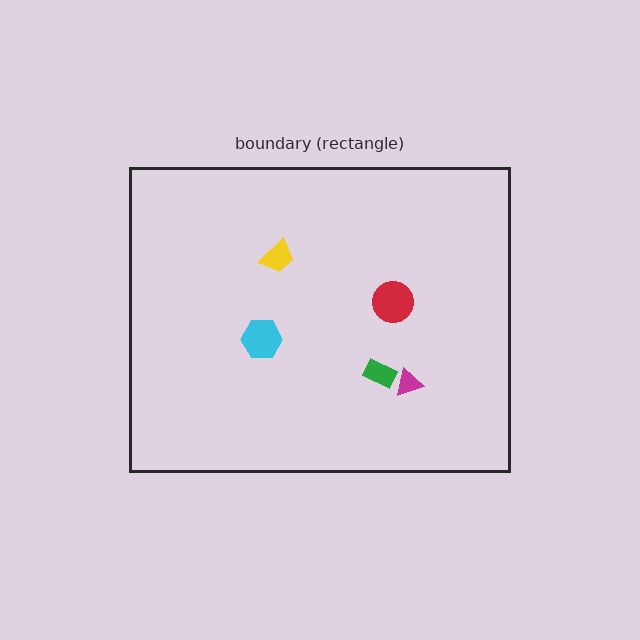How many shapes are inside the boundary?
5 inside, 0 outside.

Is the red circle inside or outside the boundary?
Inside.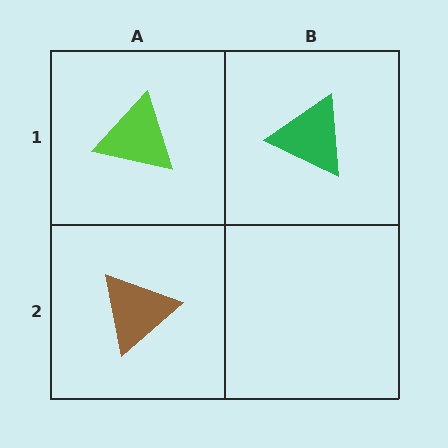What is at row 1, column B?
A green triangle.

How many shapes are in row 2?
1 shape.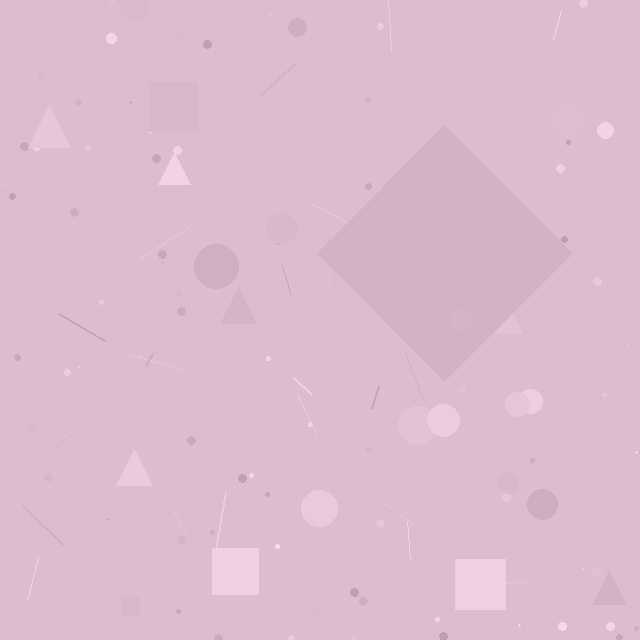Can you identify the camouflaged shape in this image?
The camouflaged shape is a diamond.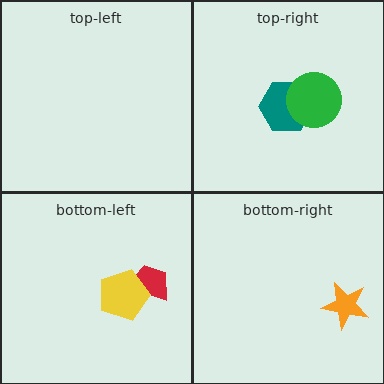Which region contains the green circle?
The top-right region.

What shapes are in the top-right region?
The teal hexagon, the green circle.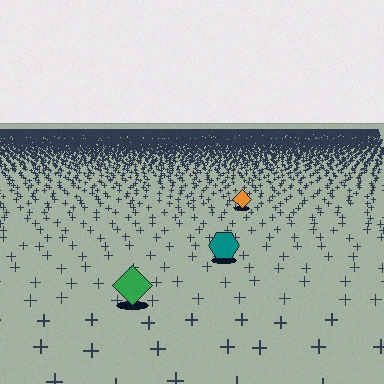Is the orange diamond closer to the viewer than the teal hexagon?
No. The teal hexagon is closer — you can tell from the texture gradient: the ground texture is coarser near it.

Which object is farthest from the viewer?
The orange diamond is farthest from the viewer. It appears smaller and the ground texture around it is denser.